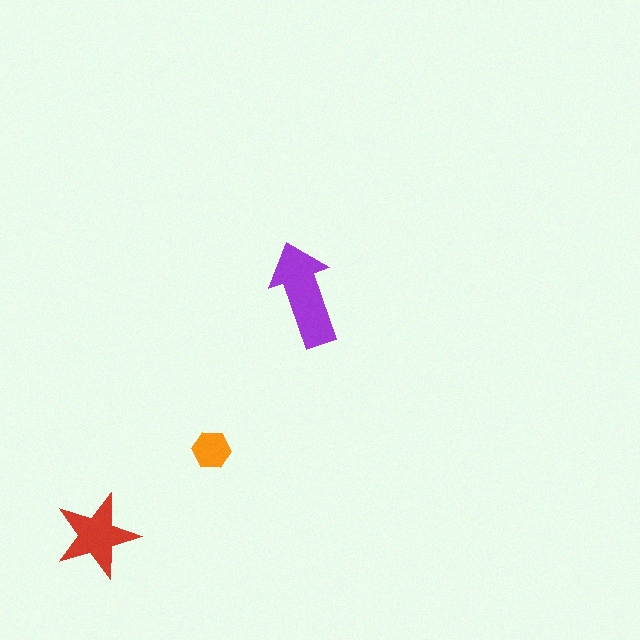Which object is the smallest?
The orange hexagon.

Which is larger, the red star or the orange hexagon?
The red star.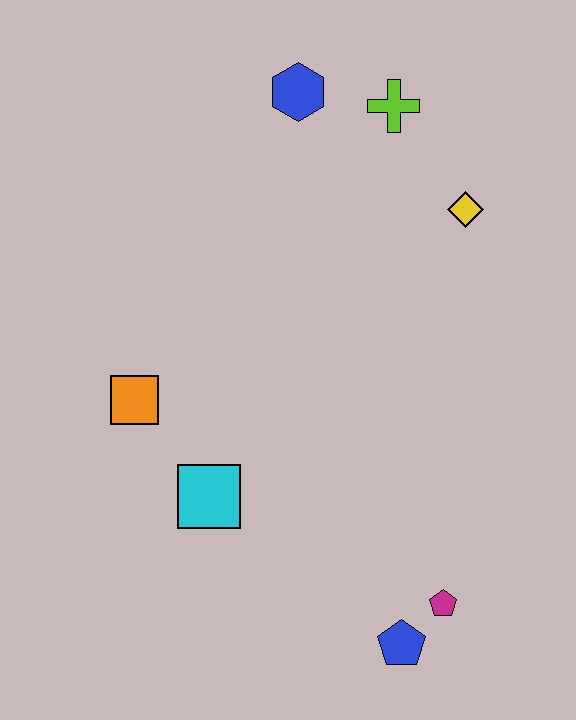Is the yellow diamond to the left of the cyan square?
No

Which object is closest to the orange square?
The cyan square is closest to the orange square.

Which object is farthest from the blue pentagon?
The blue hexagon is farthest from the blue pentagon.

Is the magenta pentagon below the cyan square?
Yes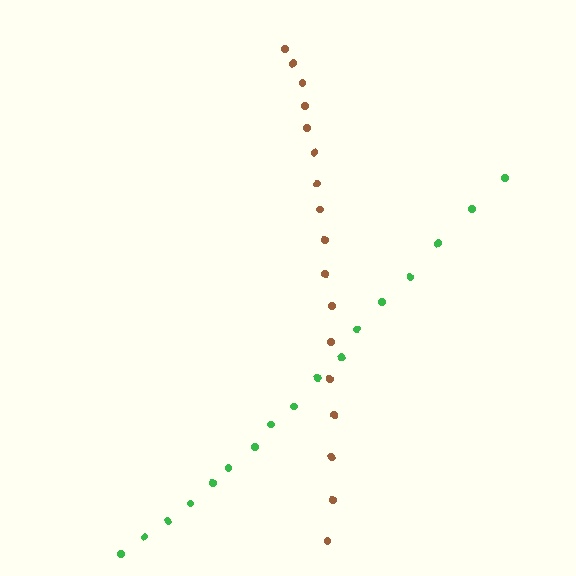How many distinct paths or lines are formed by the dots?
There are 2 distinct paths.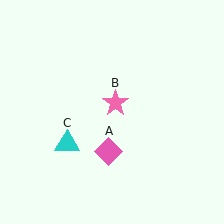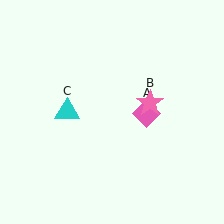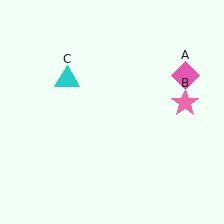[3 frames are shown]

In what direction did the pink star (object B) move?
The pink star (object B) moved right.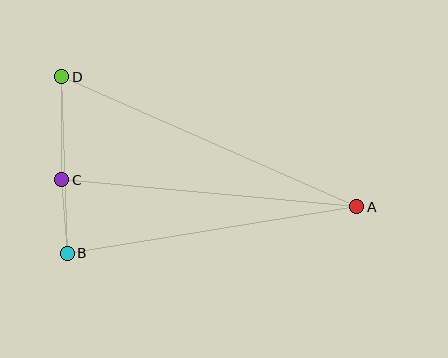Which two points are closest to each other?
Points B and C are closest to each other.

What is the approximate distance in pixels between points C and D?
The distance between C and D is approximately 103 pixels.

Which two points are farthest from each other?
Points A and D are farthest from each other.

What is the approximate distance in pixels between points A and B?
The distance between A and B is approximately 293 pixels.